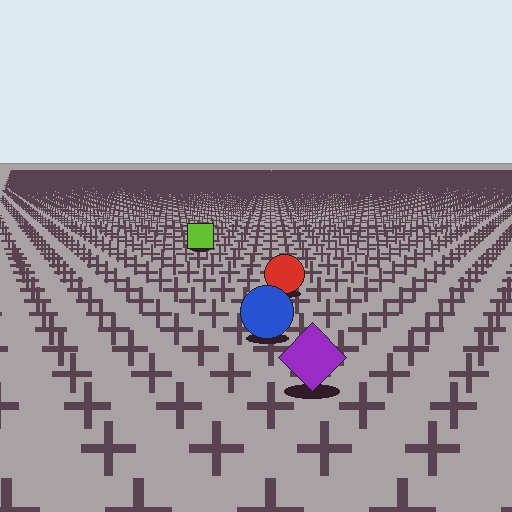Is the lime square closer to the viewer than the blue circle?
No. The blue circle is closer — you can tell from the texture gradient: the ground texture is coarser near it.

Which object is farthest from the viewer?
The lime square is farthest from the viewer. It appears smaller and the ground texture around it is denser.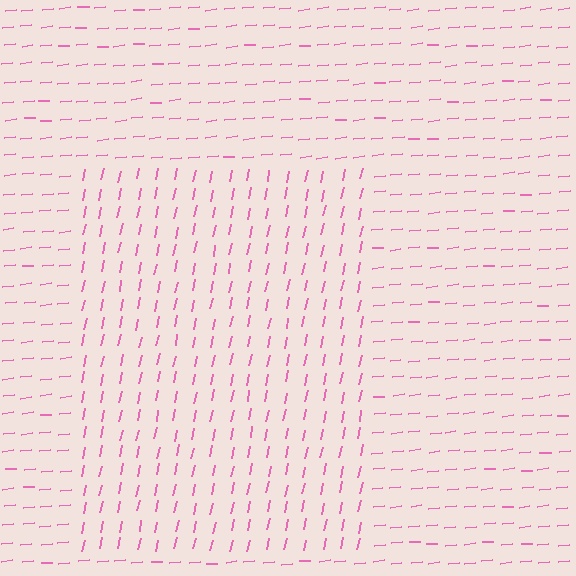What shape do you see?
I see a rectangle.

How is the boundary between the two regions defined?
The boundary is defined purely by a change in line orientation (approximately 72 degrees difference). All lines are the same color and thickness.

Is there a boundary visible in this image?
Yes, there is a texture boundary formed by a change in line orientation.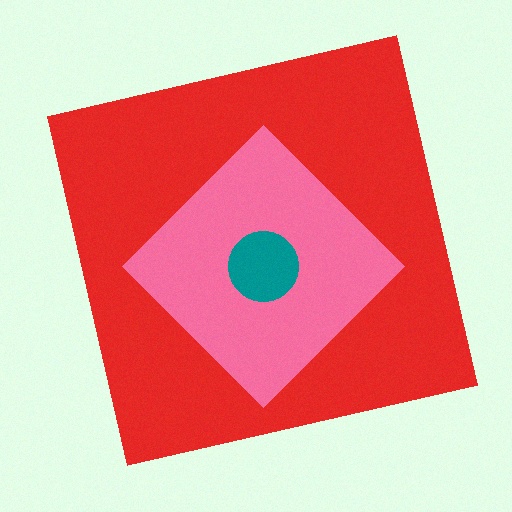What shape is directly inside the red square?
The pink diamond.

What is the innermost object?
The teal circle.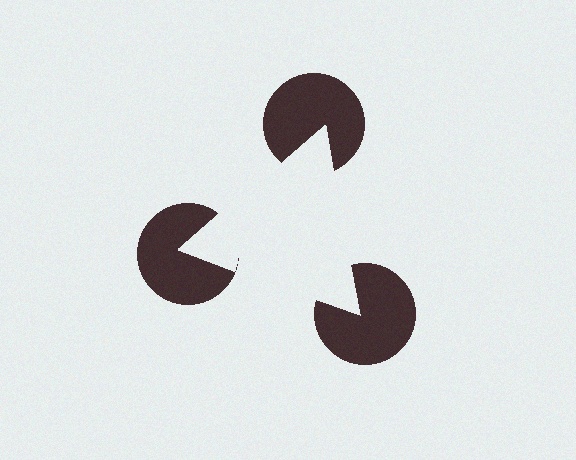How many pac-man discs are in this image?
There are 3 — one at each vertex of the illusory triangle.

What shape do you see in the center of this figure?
An illusory triangle — its edges are inferred from the aligned wedge cuts in the pac-man discs, not physically drawn.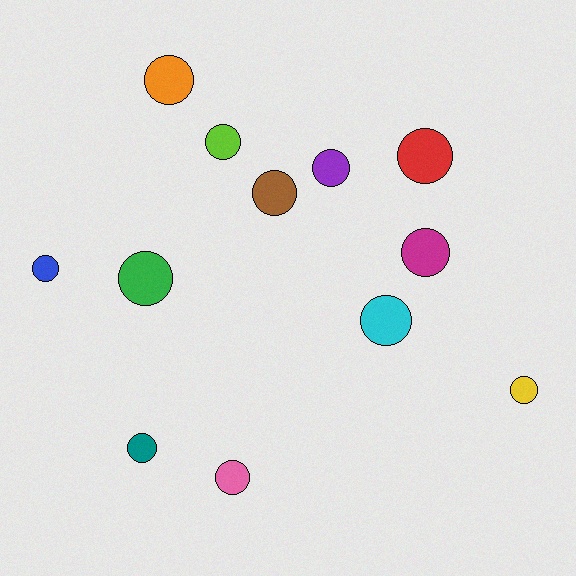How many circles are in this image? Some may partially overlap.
There are 12 circles.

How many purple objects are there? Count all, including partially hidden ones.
There is 1 purple object.